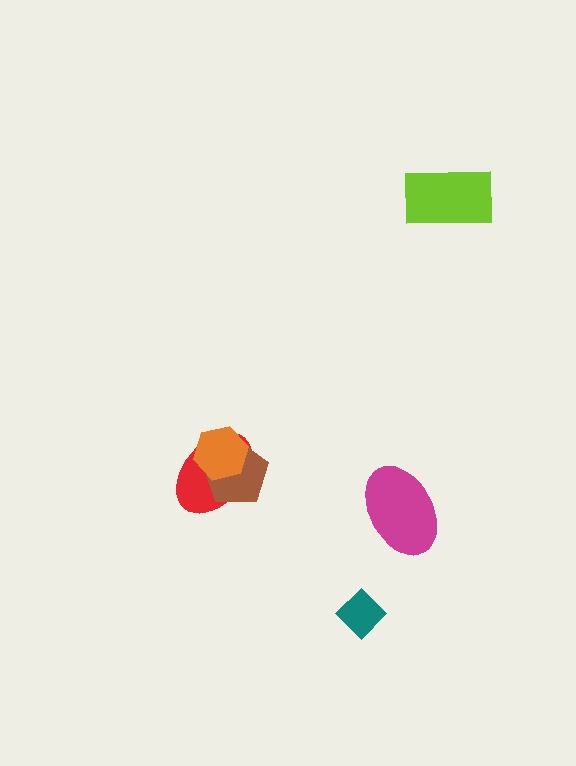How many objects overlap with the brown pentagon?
2 objects overlap with the brown pentagon.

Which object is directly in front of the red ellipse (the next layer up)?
The brown pentagon is directly in front of the red ellipse.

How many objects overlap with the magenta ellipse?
0 objects overlap with the magenta ellipse.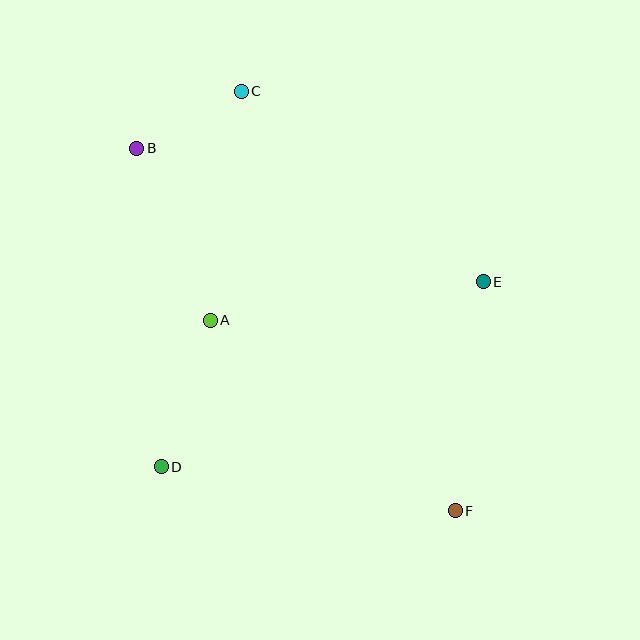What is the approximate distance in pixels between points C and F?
The distance between C and F is approximately 471 pixels.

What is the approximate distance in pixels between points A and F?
The distance between A and F is approximately 311 pixels.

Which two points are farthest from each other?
Points B and F are farthest from each other.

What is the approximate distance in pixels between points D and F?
The distance between D and F is approximately 298 pixels.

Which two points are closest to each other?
Points B and C are closest to each other.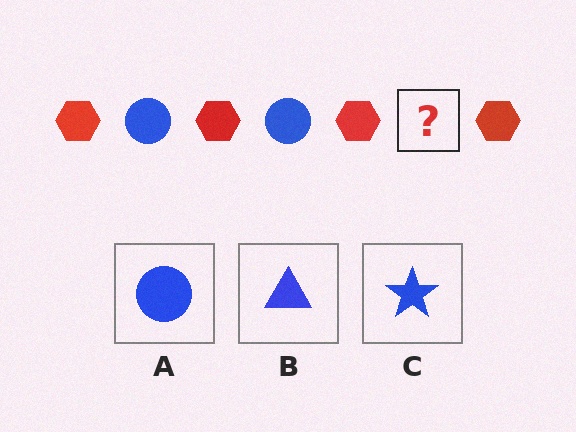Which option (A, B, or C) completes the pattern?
A.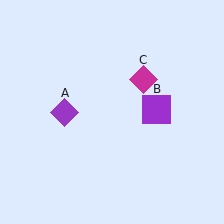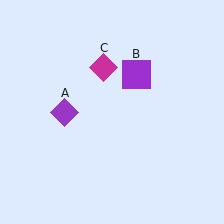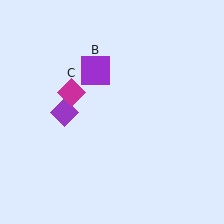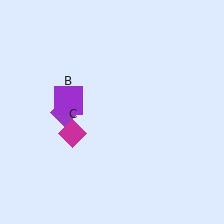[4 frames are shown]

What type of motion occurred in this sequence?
The purple square (object B), magenta diamond (object C) rotated counterclockwise around the center of the scene.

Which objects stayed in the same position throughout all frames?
Purple diamond (object A) remained stationary.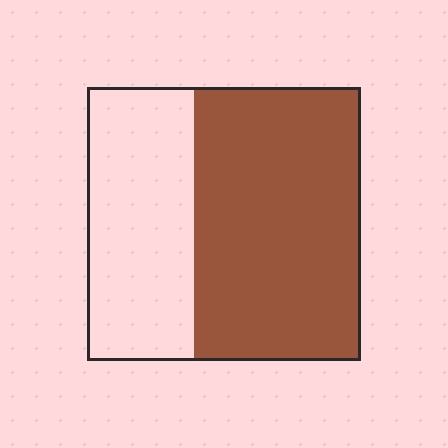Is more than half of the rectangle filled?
Yes.